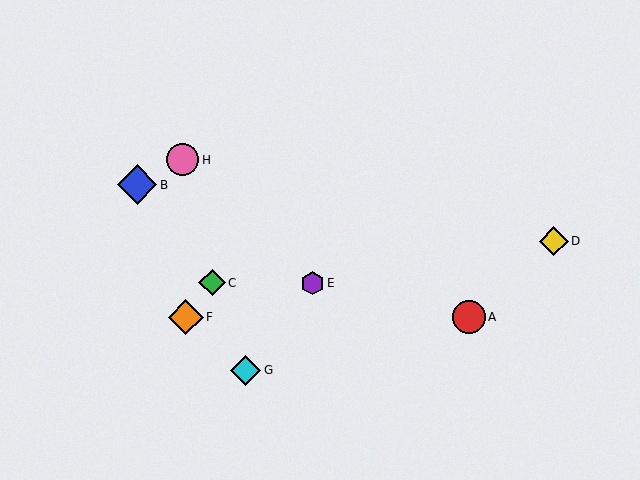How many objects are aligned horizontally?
2 objects (A, F) are aligned horizontally.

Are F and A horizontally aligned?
Yes, both are at y≈317.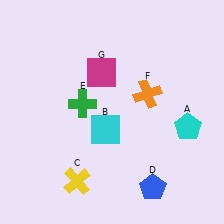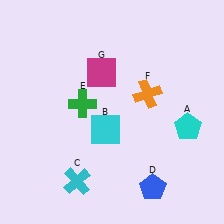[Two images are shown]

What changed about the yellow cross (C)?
In Image 1, C is yellow. In Image 2, it changed to cyan.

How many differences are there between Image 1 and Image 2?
There is 1 difference between the two images.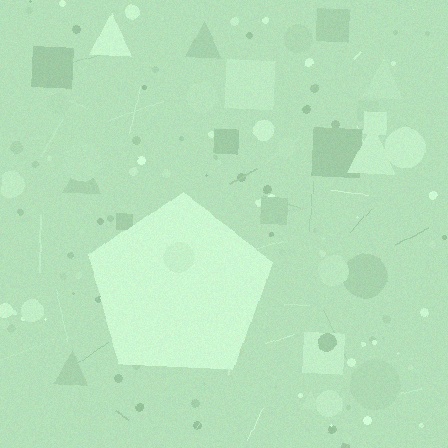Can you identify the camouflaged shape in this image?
The camouflaged shape is a pentagon.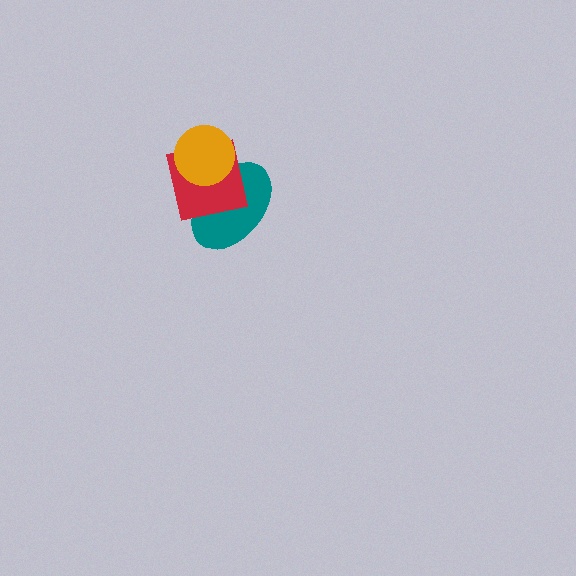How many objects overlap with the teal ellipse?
2 objects overlap with the teal ellipse.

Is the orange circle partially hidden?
No, no other shape covers it.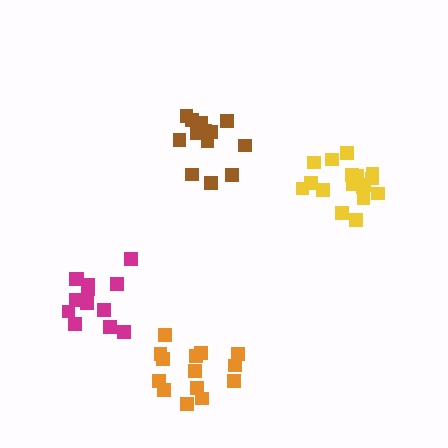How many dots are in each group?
Group 1: 13 dots, Group 2: 14 dots, Group 3: 14 dots, Group 4: 17 dots (58 total).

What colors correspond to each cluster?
The clusters are colored: magenta, brown, orange, yellow.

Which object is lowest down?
The orange cluster is bottommost.